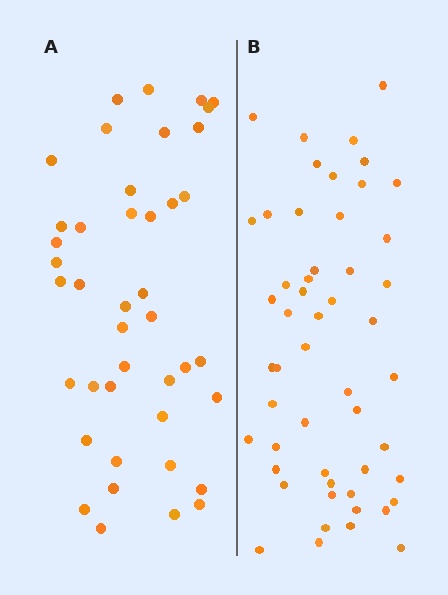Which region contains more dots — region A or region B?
Region B (the right region) has more dots.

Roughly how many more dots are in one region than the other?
Region B has roughly 10 or so more dots than region A.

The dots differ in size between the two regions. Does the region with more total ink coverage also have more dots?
No. Region A has more total ink coverage because its dots are larger, but region B actually contains more individual dots. Total area can be misleading — the number of items is what matters here.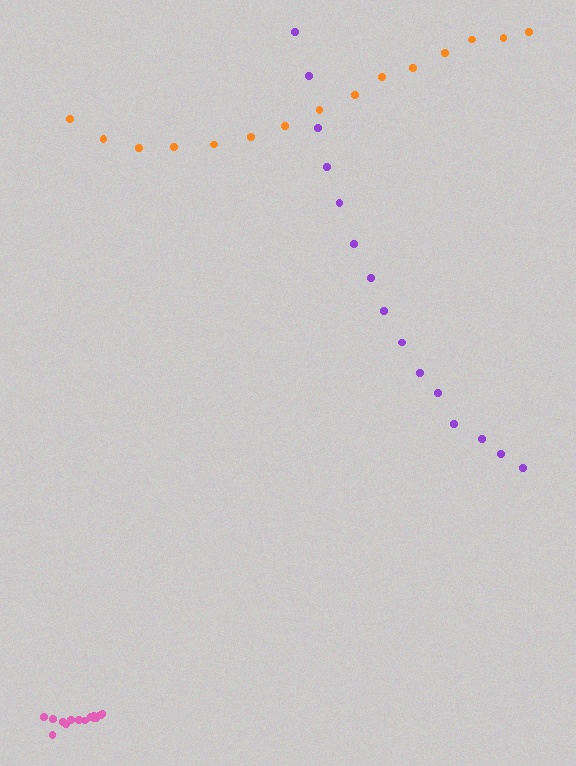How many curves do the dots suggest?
There are 3 distinct paths.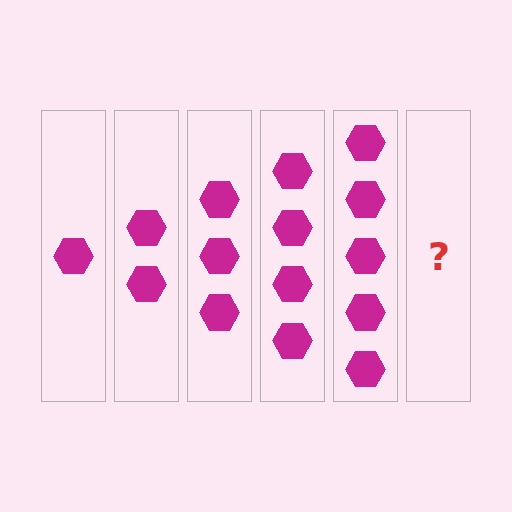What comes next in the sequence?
The next element should be 6 hexagons.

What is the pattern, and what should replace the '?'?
The pattern is that each step adds one more hexagon. The '?' should be 6 hexagons.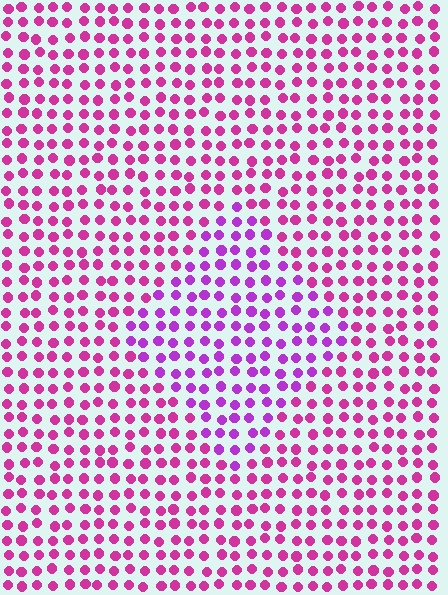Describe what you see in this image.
The image is filled with small magenta elements in a uniform arrangement. A diamond-shaped region is visible where the elements are tinted to a slightly different hue, forming a subtle color boundary.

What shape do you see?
I see a diamond.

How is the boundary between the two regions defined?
The boundary is defined purely by a slight shift in hue (about 30 degrees). Spacing, size, and orientation are identical on both sides.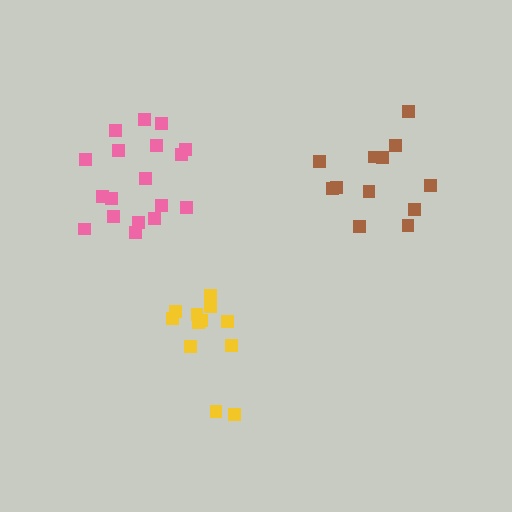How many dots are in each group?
Group 1: 12 dots, Group 2: 18 dots, Group 3: 12 dots (42 total).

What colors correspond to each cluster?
The clusters are colored: brown, pink, yellow.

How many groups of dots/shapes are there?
There are 3 groups.